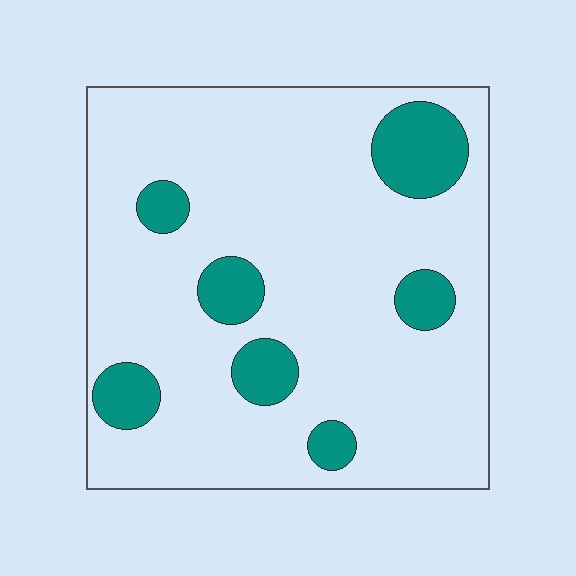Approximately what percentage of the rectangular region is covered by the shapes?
Approximately 15%.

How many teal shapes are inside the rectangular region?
7.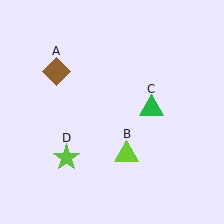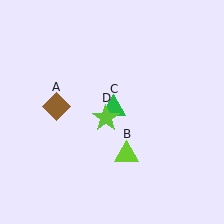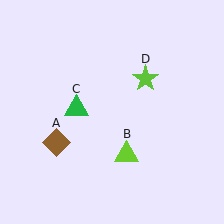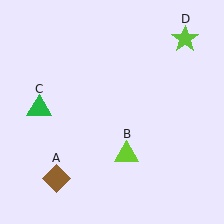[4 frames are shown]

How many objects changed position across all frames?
3 objects changed position: brown diamond (object A), green triangle (object C), lime star (object D).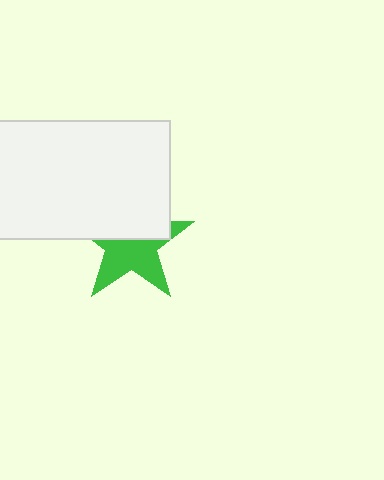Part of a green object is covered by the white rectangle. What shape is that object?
It is a star.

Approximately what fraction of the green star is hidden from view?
Roughly 45% of the green star is hidden behind the white rectangle.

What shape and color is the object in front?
The object in front is a white rectangle.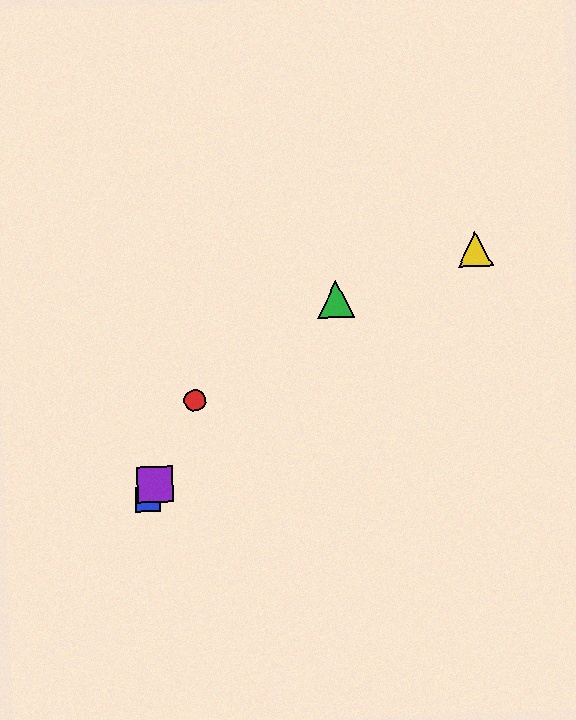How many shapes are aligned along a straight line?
3 shapes (the red circle, the blue square, the purple square) are aligned along a straight line.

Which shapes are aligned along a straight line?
The red circle, the blue square, the purple square are aligned along a straight line.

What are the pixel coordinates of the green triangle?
The green triangle is at (336, 299).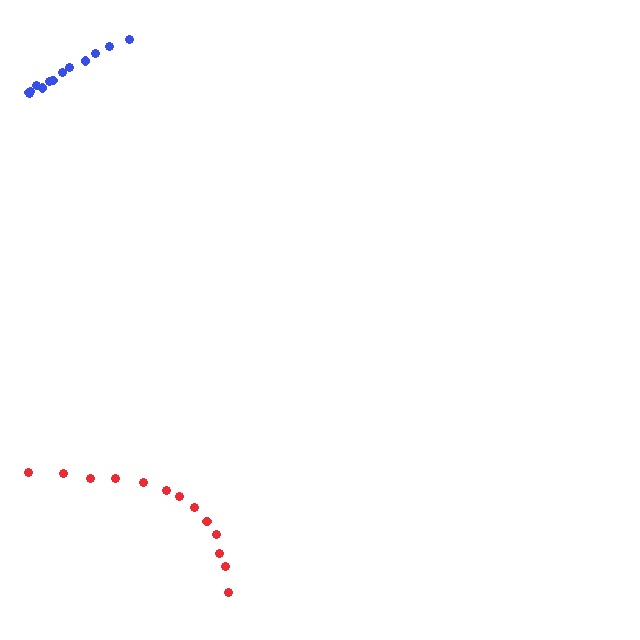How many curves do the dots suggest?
There are 2 distinct paths.